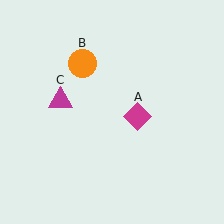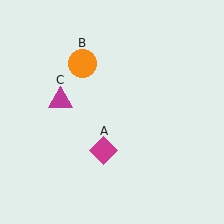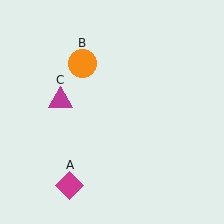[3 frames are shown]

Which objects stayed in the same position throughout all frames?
Orange circle (object B) and magenta triangle (object C) remained stationary.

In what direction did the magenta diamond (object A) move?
The magenta diamond (object A) moved down and to the left.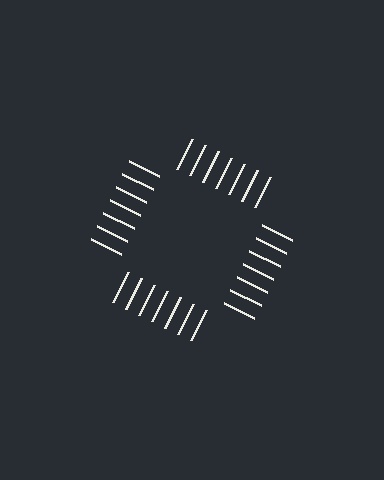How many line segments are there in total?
28 — 7 along each of the 4 edges.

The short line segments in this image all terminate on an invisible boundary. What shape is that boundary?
An illusory square — the line segments terminate on its edges but no continuous stroke is drawn.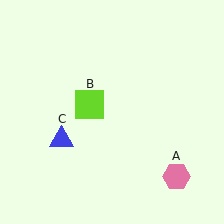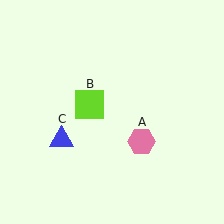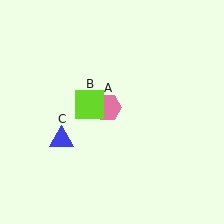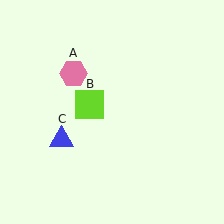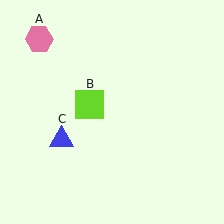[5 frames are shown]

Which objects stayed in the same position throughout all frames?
Lime square (object B) and blue triangle (object C) remained stationary.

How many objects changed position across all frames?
1 object changed position: pink hexagon (object A).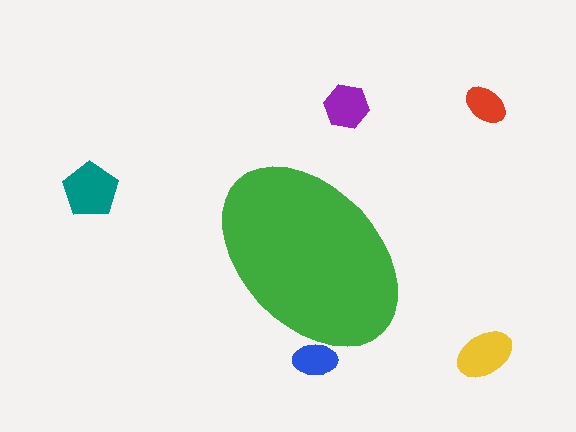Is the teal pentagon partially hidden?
No, the teal pentagon is fully visible.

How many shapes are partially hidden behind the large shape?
1 shape is partially hidden.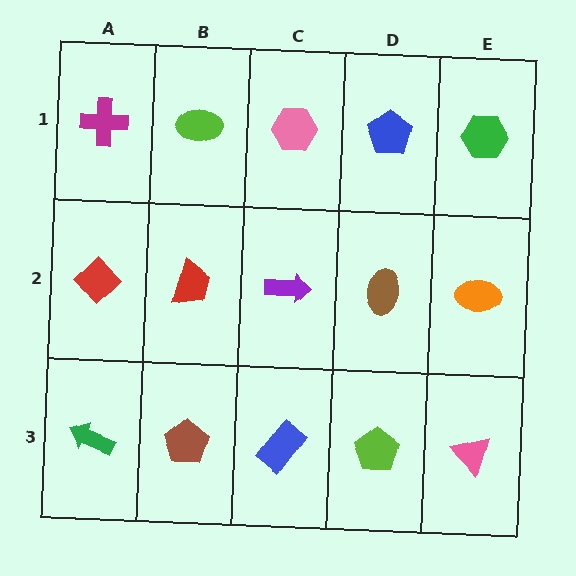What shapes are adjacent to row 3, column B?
A red trapezoid (row 2, column B), a green arrow (row 3, column A), a blue rectangle (row 3, column C).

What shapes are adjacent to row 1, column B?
A red trapezoid (row 2, column B), a magenta cross (row 1, column A), a pink hexagon (row 1, column C).